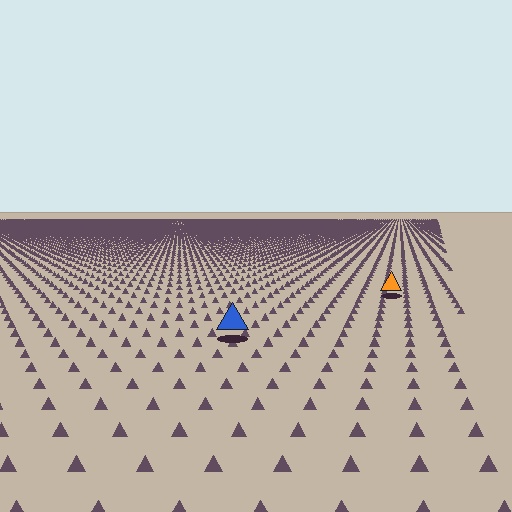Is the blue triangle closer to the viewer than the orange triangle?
Yes. The blue triangle is closer — you can tell from the texture gradient: the ground texture is coarser near it.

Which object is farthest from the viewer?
The orange triangle is farthest from the viewer. It appears smaller and the ground texture around it is denser.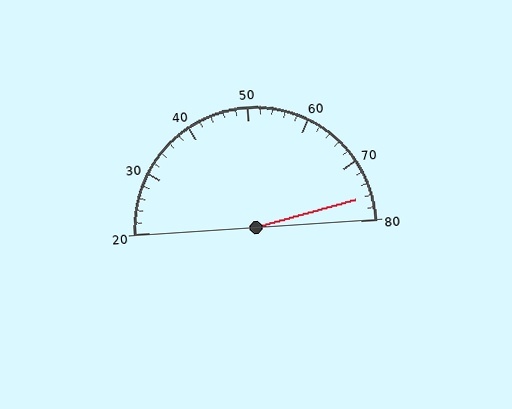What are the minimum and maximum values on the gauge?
The gauge ranges from 20 to 80.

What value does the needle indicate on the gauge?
The needle indicates approximately 76.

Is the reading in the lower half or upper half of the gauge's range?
The reading is in the upper half of the range (20 to 80).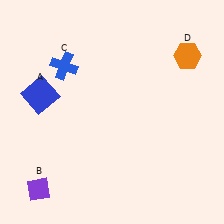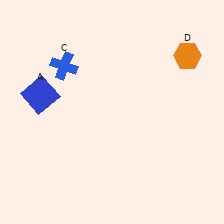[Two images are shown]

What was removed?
The purple diamond (B) was removed in Image 2.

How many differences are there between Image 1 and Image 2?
There is 1 difference between the two images.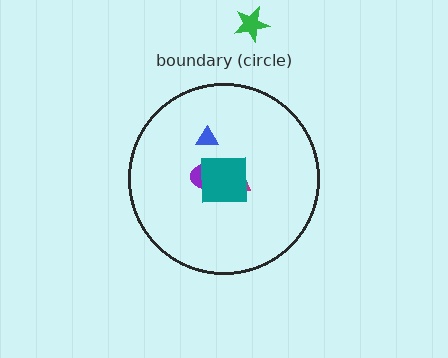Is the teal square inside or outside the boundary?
Inside.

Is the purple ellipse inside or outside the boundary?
Inside.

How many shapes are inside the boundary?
5 inside, 1 outside.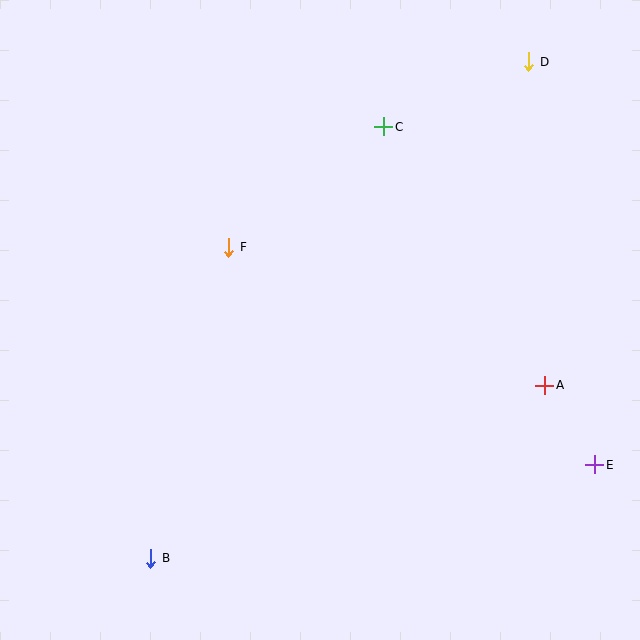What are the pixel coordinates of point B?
Point B is at (151, 558).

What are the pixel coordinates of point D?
Point D is at (529, 62).